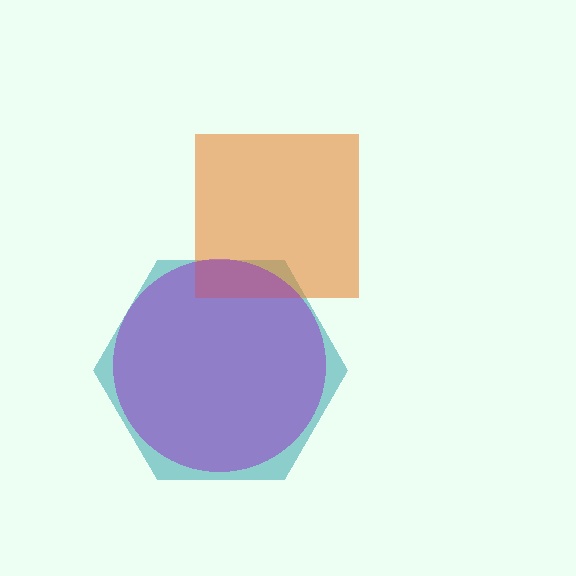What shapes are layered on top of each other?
The layered shapes are: a teal hexagon, an orange square, a purple circle.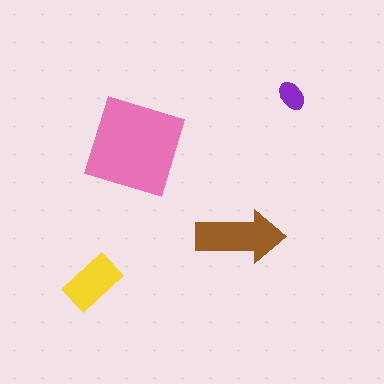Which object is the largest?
The pink diamond.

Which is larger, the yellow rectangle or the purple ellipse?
The yellow rectangle.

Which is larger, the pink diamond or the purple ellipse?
The pink diamond.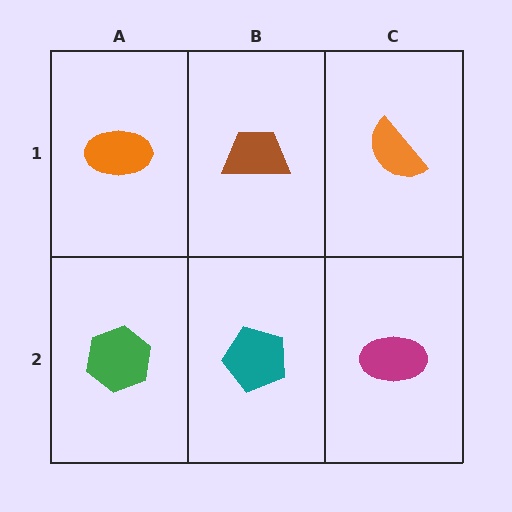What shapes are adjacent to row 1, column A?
A green hexagon (row 2, column A), a brown trapezoid (row 1, column B).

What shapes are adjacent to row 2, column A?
An orange ellipse (row 1, column A), a teal pentagon (row 2, column B).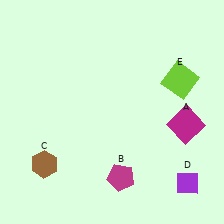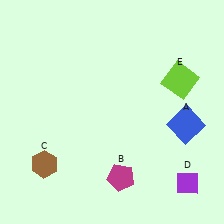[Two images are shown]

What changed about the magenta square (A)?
In Image 1, A is magenta. In Image 2, it changed to blue.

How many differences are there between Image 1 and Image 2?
There is 1 difference between the two images.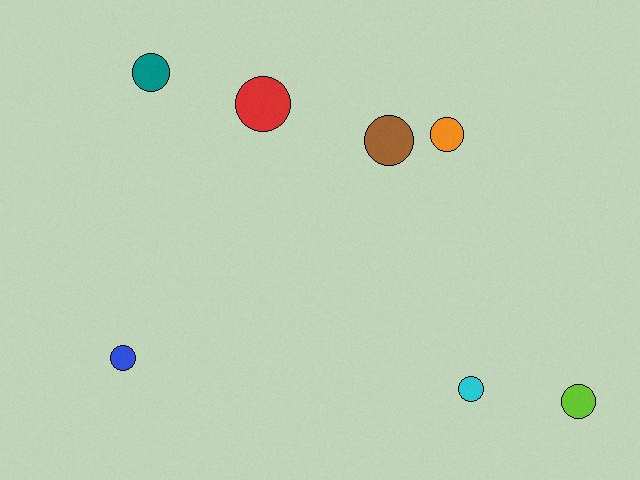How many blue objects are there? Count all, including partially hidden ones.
There is 1 blue object.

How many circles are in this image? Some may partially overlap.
There are 7 circles.